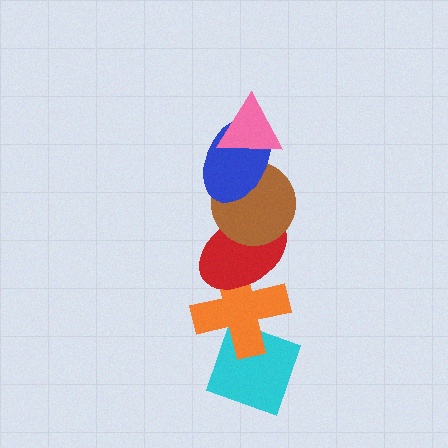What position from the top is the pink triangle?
The pink triangle is 1st from the top.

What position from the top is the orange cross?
The orange cross is 5th from the top.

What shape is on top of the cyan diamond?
The orange cross is on top of the cyan diamond.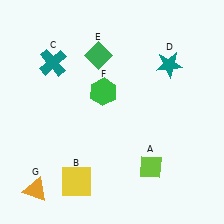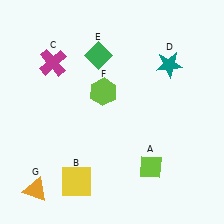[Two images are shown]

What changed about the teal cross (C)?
In Image 1, C is teal. In Image 2, it changed to magenta.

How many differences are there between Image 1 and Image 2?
There are 2 differences between the two images.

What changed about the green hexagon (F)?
In Image 1, F is green. In Image 2, it changed to lime.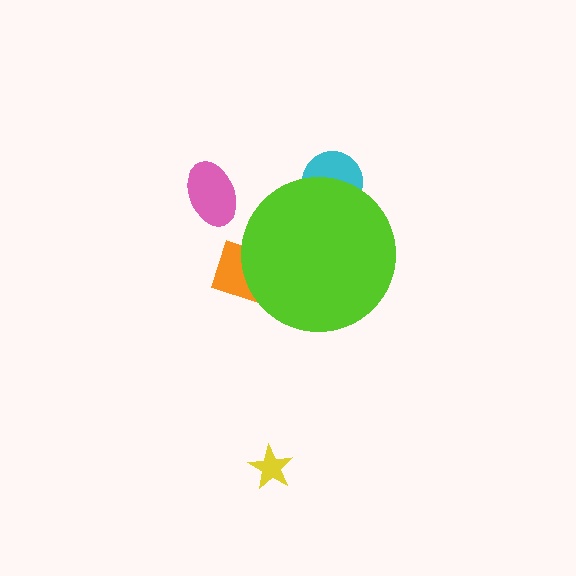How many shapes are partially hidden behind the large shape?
2 shapes are partially hidden.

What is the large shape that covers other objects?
A lime circle.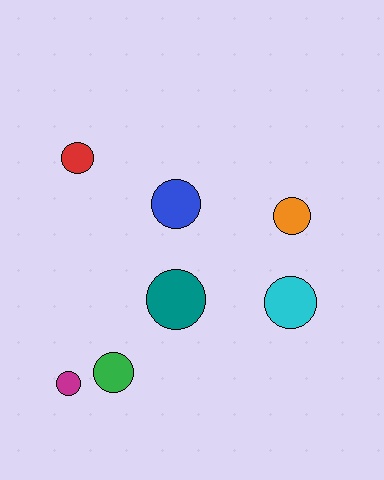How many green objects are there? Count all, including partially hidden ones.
There is 1 green object.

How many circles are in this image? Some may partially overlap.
There are 7 circles.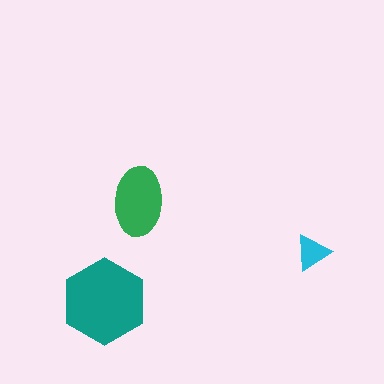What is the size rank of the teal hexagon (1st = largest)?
1st.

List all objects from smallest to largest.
The cyan triangle, the green ellipse, the teal hexagon.